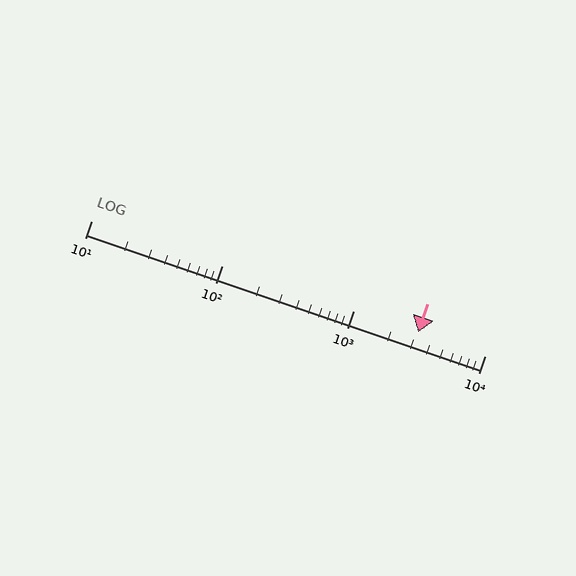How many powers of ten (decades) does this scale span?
The scale spans 3 decades, from 10 to 10000.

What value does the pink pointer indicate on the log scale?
The pointer indicates approximately 3100.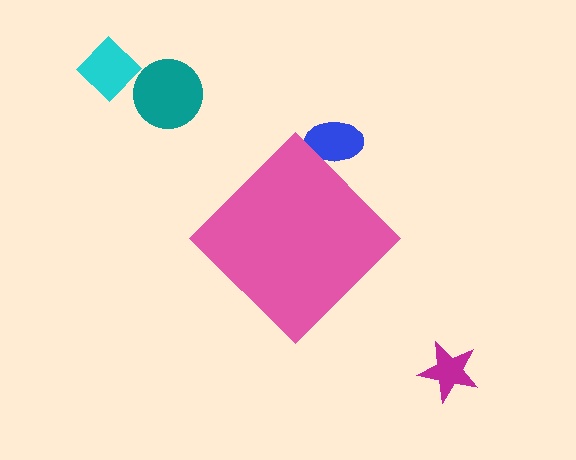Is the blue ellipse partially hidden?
Yes, the blue ellipse is partially hidden behind the pink diamond.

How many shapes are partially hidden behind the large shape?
1 shape is partially hidden.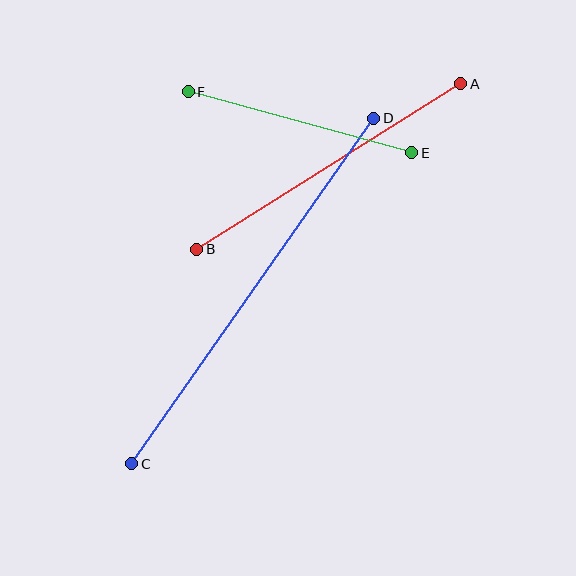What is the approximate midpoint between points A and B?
The midpoint is at approximately (329, 167) pixels.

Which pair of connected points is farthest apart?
Points C and D are farthest apart.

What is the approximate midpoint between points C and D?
The midpoint is at approximately (253, 291) pixels.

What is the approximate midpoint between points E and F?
The midpoint is at approximately (300, 122) pixels.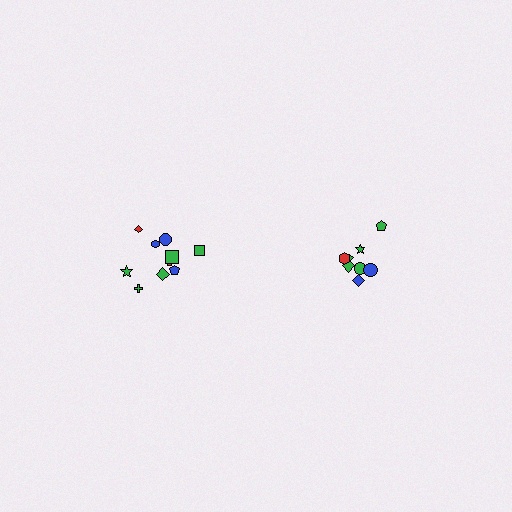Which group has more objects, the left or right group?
The left group.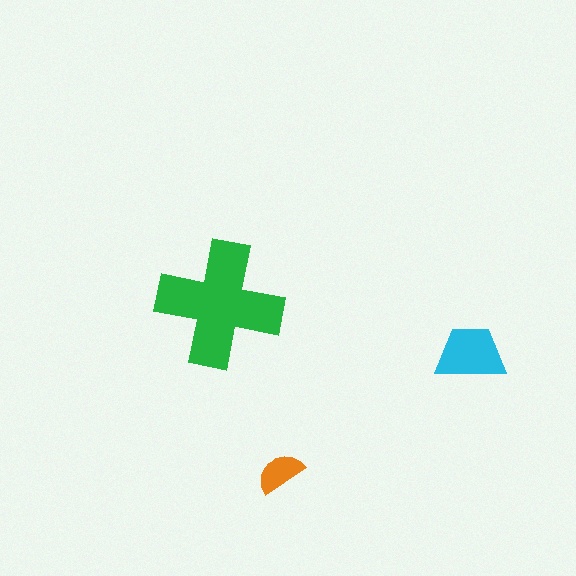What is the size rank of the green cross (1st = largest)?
1st.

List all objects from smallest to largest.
The orange semicircle, the cyan trapezoid, the green cross.